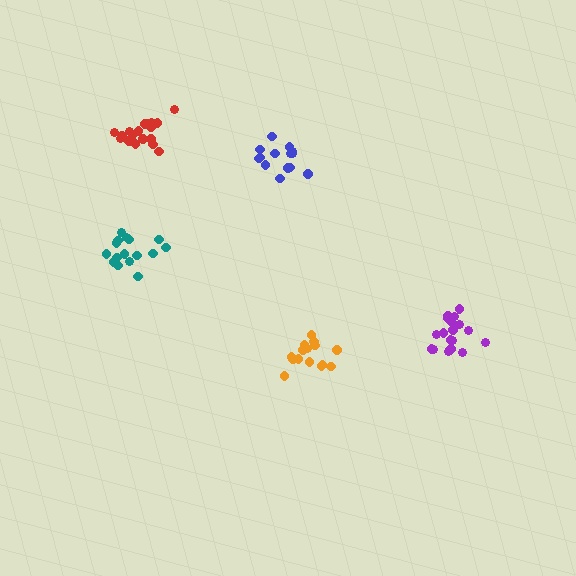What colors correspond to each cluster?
The clusters are colored: blue, orange, red, purple, teal.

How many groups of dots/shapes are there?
There are 5 groups.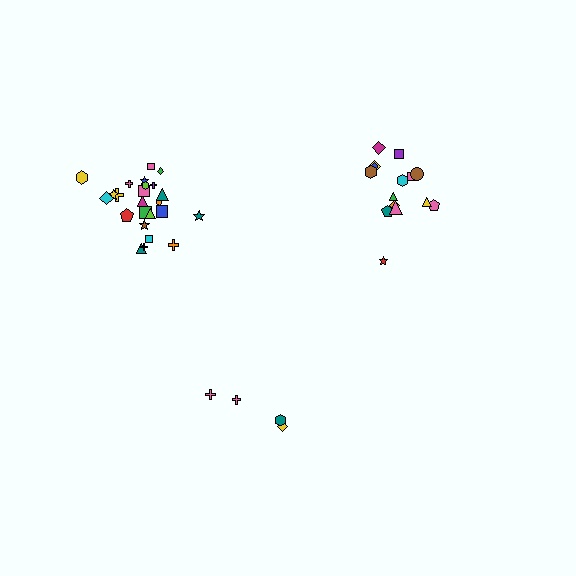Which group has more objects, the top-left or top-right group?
The top-left group.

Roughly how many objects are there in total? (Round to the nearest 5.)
Roughly 45 objects in total.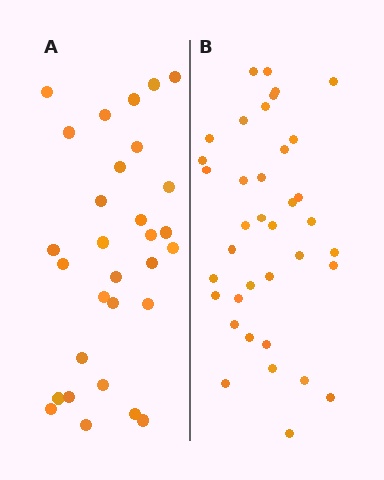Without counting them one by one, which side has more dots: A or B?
Region B (the right region) has more dots.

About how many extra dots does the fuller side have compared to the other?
Region B has roughly 8 or so more dots than region A.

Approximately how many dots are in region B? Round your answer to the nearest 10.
About 40 dots. (The exact count is 37, which rounds to 40.)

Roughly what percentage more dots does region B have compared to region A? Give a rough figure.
About 25% more.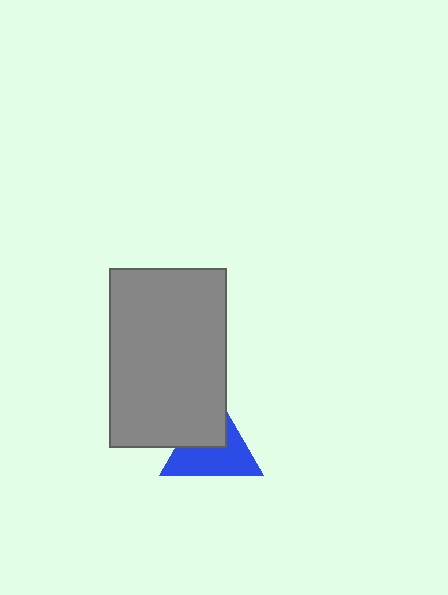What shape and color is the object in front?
The object in front is a gray rectangle.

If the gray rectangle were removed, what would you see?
You would see the complete blue triangle.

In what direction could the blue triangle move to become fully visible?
The blue triangle could move toward the lower-right. That would shift it out from behind the gray rectangle entirely.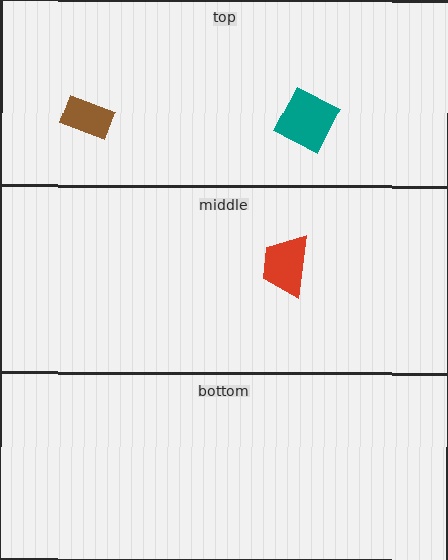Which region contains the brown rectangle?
The top region.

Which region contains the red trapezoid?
The middle region.